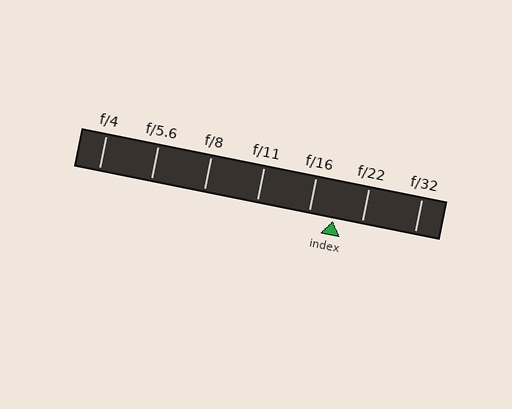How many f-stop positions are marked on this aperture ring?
There are 7 f-stop positions marked.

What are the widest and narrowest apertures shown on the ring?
The widest aperture shown is f/4 and the narrowest is f/32.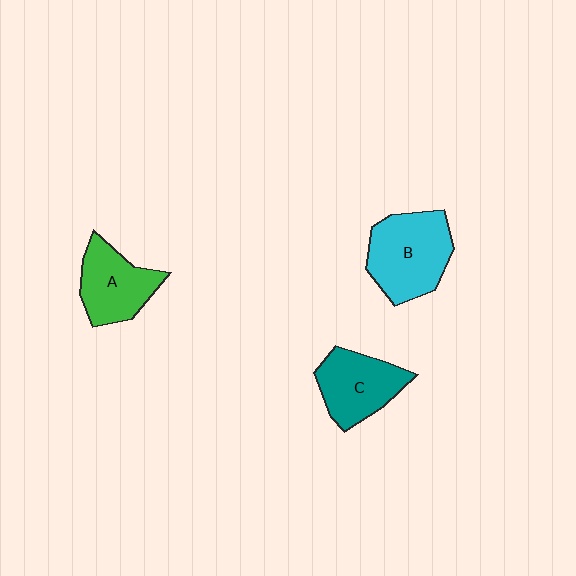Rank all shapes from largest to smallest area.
From largest to smallest: B (cyan), C (teal), A (green).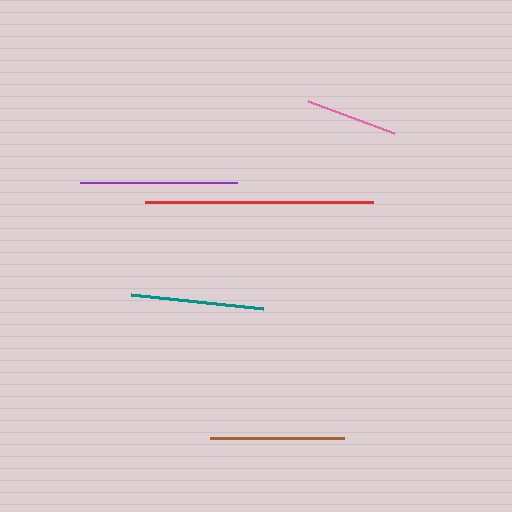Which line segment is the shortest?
The pink line is the shortest at approximately 91 pixels.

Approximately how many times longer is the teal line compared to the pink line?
The teal line is approximately 1.4 times the length of the pink line.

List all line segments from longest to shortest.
From longest to shortest: red, purple, brown, teal, pink.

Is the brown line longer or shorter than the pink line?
The brown line is longer than the pink line.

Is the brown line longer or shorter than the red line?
The red line is longer than the brown line.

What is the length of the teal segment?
The teal segment is approximately 132 pixels long.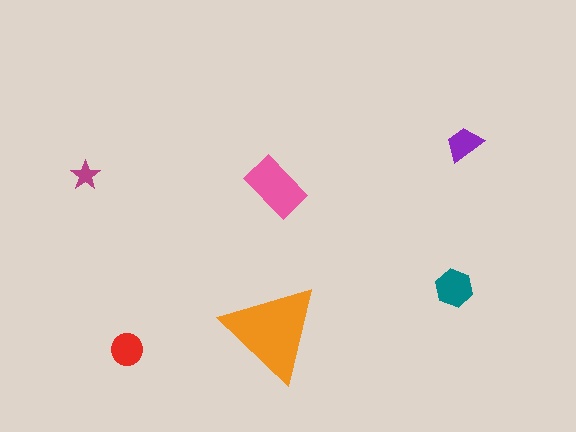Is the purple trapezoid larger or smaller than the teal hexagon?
Smaller.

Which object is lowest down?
The red circle is bottommost.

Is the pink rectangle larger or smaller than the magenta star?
Larger.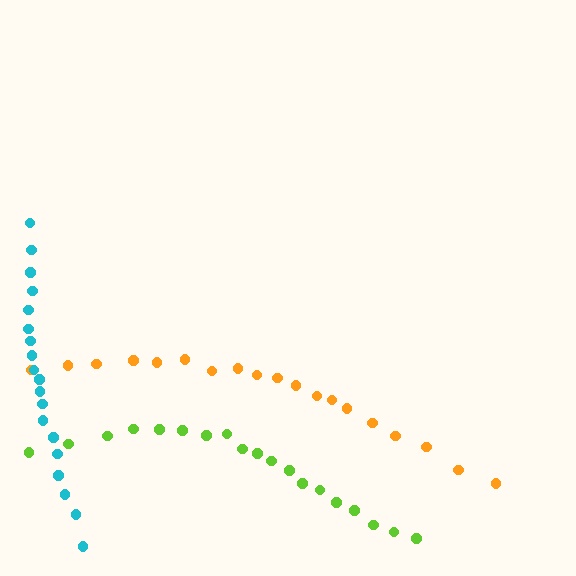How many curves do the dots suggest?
There are 3 distinct paths.